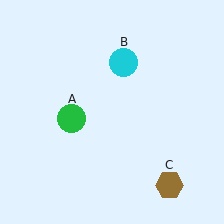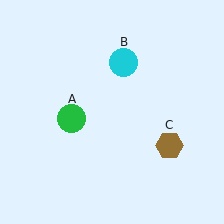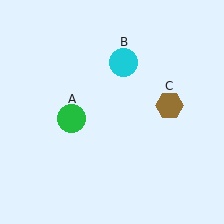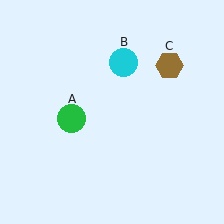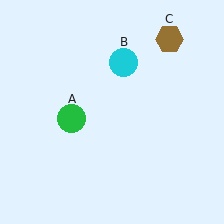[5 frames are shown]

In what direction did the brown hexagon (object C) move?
The brown hexagon (object C) moved up.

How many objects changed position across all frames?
1 object changed position: brown hexagon (object C).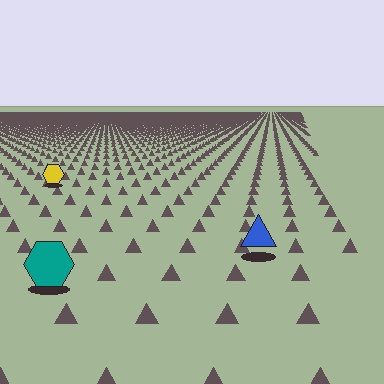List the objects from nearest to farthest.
From nearest to farthest: the teal hexagon, the blue triangle, the yellow hexagon.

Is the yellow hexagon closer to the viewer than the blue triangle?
No. The blue triangle is closer — you can tell from the texture gradient: the ground texture is coarser near it.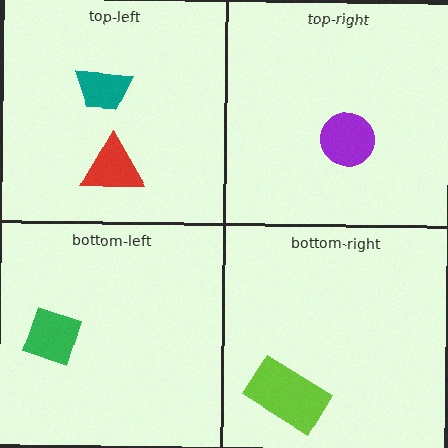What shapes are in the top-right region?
The purple circle.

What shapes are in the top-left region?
The teal trapezoid, the red triangle.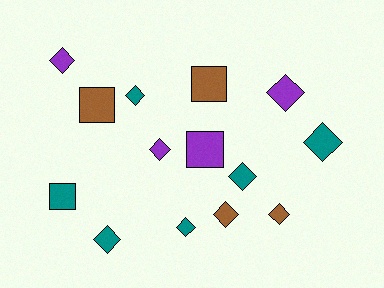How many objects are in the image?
There are 14 objects.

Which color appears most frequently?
Teal, with 6 objects.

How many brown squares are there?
There are 2 brown squares.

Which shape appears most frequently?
Diamond, with 10 objects.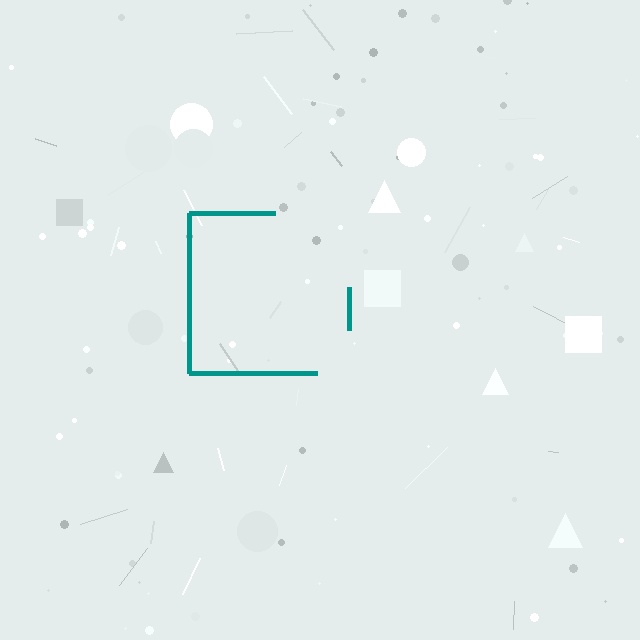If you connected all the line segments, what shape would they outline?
They would outline a square.